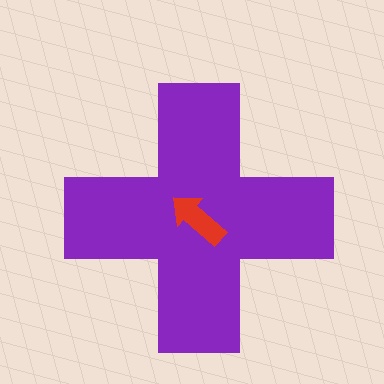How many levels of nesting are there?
2.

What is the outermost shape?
The purple cross.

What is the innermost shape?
The red arrow.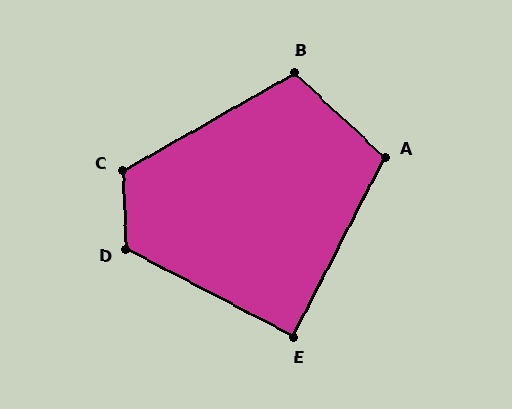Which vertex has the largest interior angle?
D, at approximately 120 degrees.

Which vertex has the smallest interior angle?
E, at approximately 89 degrees.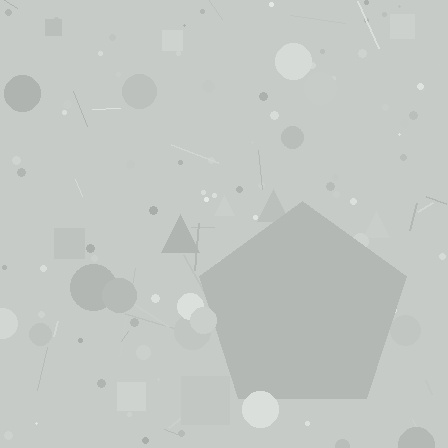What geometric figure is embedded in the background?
A pentagon is embedded in the background.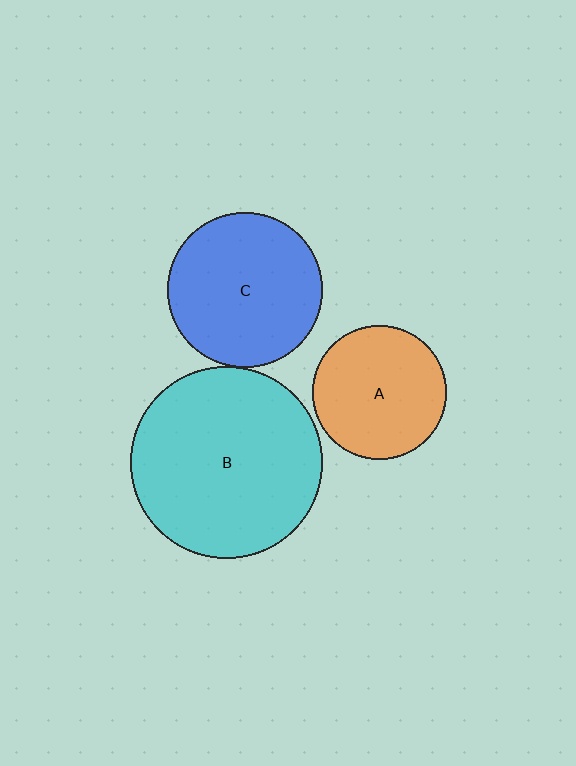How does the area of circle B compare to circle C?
Approximately 1.5 times.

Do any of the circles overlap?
No, none of the circles overlap.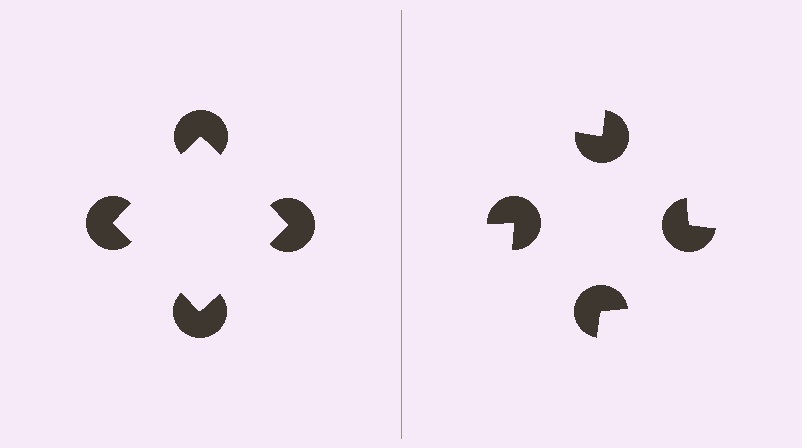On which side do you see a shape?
An illusory square appears on the left side. On the right side the wedge cuts are rotated, so no coherent shape forms.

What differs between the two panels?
The pac-man discs are positioned identically on both sides; only the wedge orientations differ. On the left they align to a square; on the right they are misaligned.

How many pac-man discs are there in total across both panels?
8 — 4 on each side.